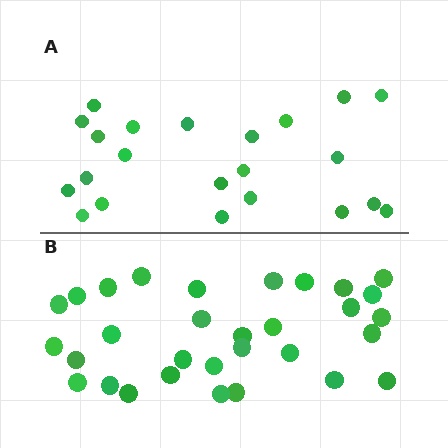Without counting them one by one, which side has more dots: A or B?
Region B (the bottom region) has more dots.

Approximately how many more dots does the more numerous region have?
Region B has roughly 8 or so more dots than region A.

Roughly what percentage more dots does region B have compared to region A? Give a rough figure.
About 40% more.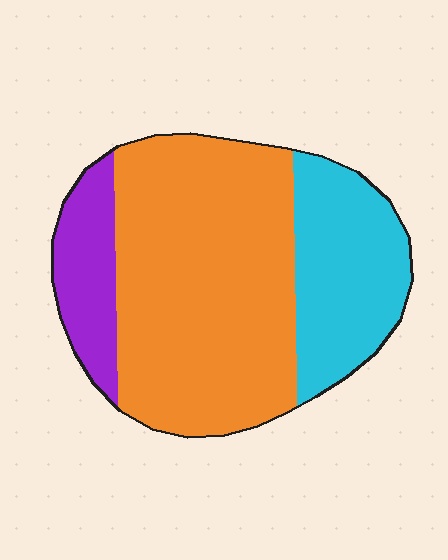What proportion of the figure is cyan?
Cyan covers about 25% of the figure.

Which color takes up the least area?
Purple, at roughly 15%.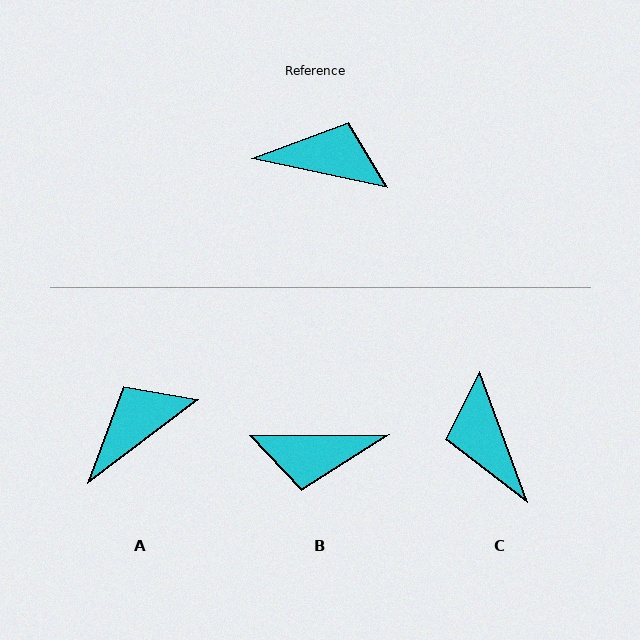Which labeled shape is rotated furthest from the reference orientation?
B, about 168 degrees away.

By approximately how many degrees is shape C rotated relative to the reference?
Approximately 122 degrees counter-clockwise.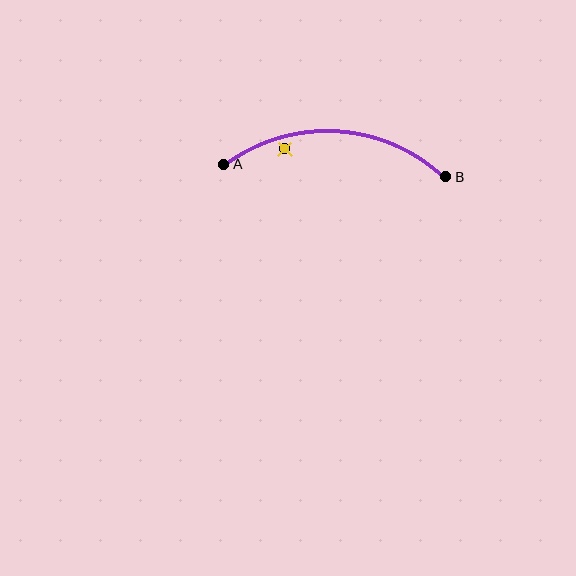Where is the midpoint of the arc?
The arc midpoint is the point on the curve farthest from the straight line joining A and B. It sits above that line.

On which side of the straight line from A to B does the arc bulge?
The arc bulges above the straight line connecting A and B.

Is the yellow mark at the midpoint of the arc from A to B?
No — the yellow mark does not lie on the arc at all. It sits slightly inside the curve.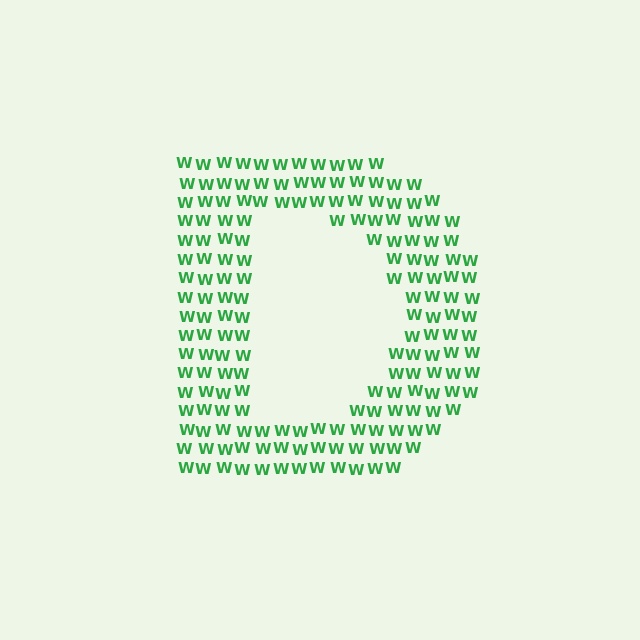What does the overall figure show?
The overall figure shows the letter D.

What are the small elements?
The small elements are letter W's.